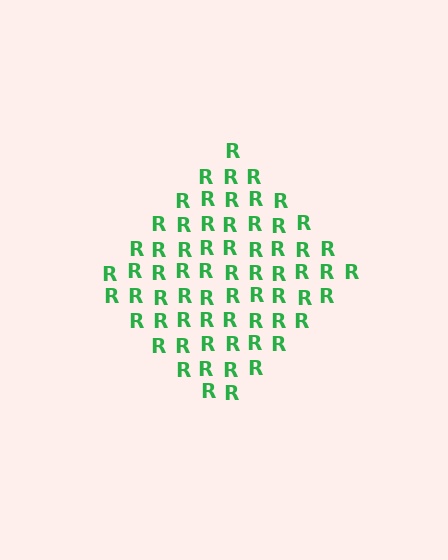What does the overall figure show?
The overall figure shows a diamond.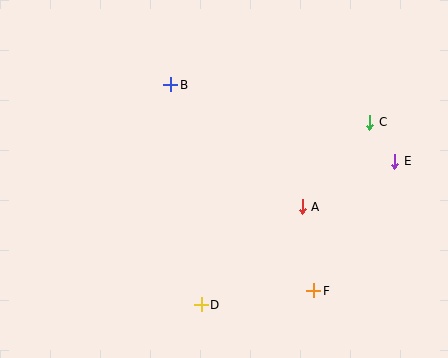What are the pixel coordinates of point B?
Point B is at (171, 85).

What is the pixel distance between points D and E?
The distance between D and E is 241 pixels.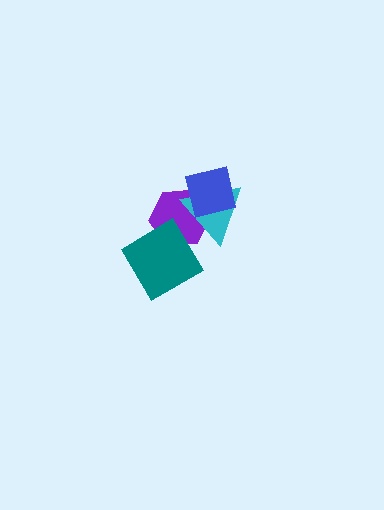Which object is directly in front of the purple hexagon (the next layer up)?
The cyan triangle is directly in front of the purple hexagon.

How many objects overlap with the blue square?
2 objects overlap with the blue square.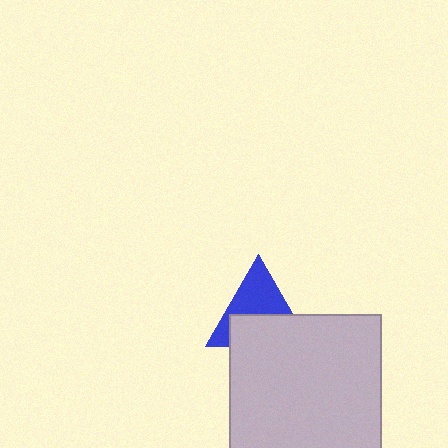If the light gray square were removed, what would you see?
You would see the complete blue triangle.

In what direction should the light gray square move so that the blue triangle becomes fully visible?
The light gray square should move down. That is the shortest direction to clear the overlap and leave the blue triangle fully visible.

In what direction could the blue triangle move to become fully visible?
The blue triangle could move up. That would shift it out from behind the light gray square entirely.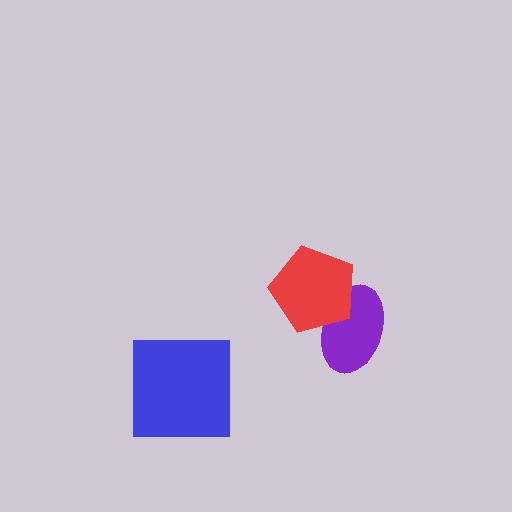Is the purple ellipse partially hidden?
Yes, it is partially covered by another shape.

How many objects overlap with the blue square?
0 objects overlap with the blue square.